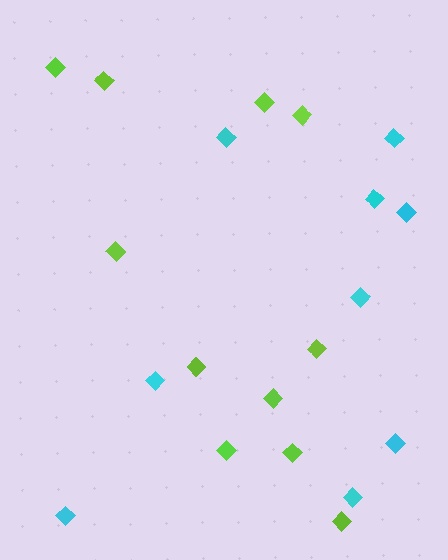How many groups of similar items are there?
There are 2 groups: one group of cyan diamonds (9) and one group of lime diamonds (11).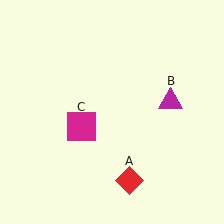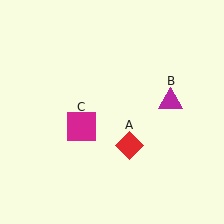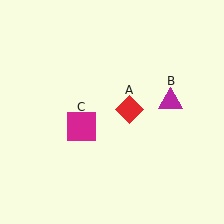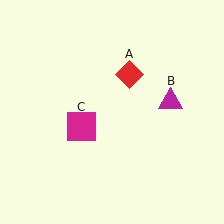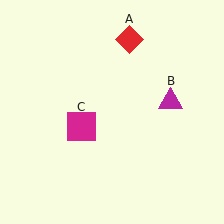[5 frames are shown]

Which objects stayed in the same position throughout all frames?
Magenta triangle (object B) and magenta square (object C) remained stationary.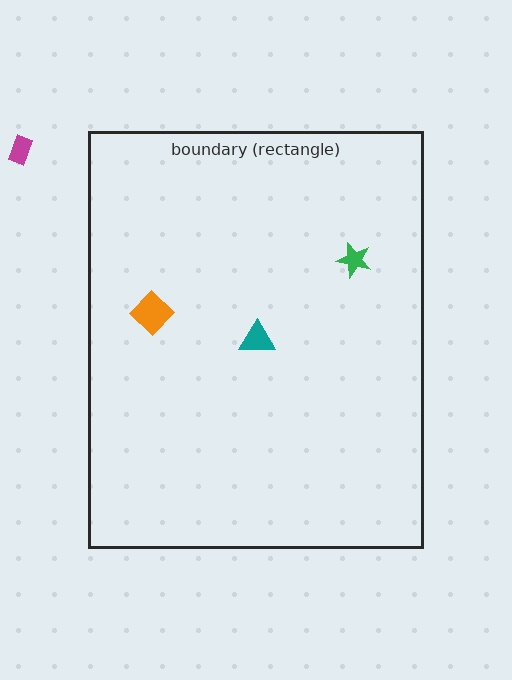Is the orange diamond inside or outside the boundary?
Inside.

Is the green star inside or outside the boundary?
Inside.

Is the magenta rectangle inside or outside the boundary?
Outside.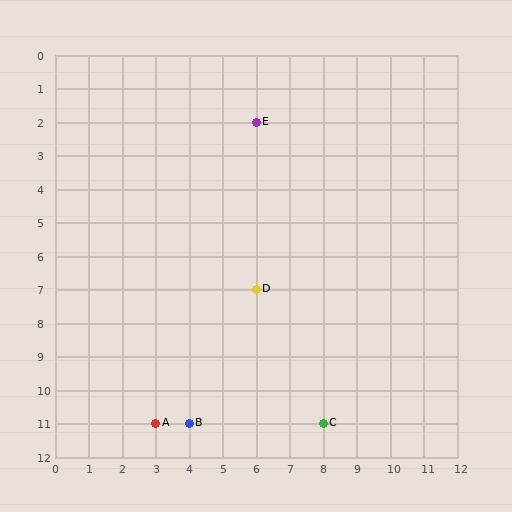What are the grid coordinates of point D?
Point D is at grid coordinates (6, 7).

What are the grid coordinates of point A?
Point A is at grid coordinates (3, 11).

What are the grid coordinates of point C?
Point C is at grid coordinates (8, 11).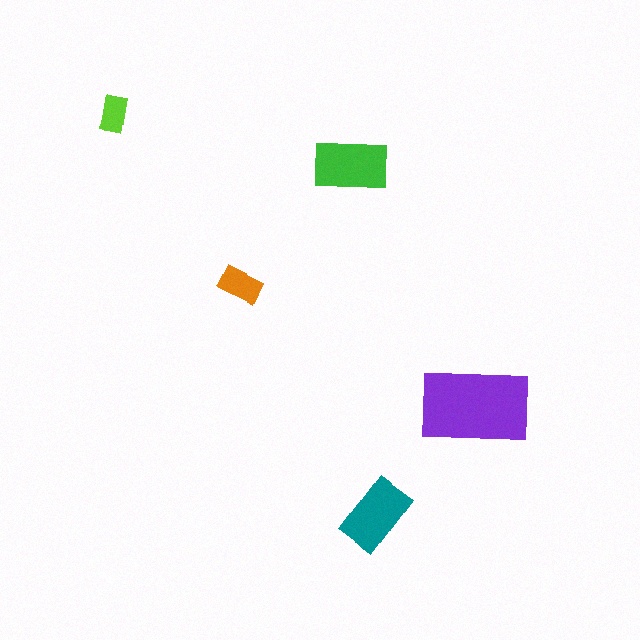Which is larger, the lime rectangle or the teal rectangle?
The teal one.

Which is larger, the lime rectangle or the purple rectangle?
The purple one.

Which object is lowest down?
The teal rectangle is bottommost.